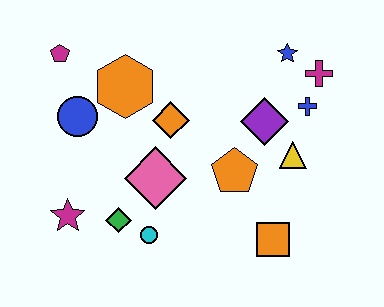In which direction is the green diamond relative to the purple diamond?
The green diamond is to the left of the purple diamond.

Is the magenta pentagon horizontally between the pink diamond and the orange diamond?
No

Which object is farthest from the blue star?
The magenta star is farthest from the blue star.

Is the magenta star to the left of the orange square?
Yes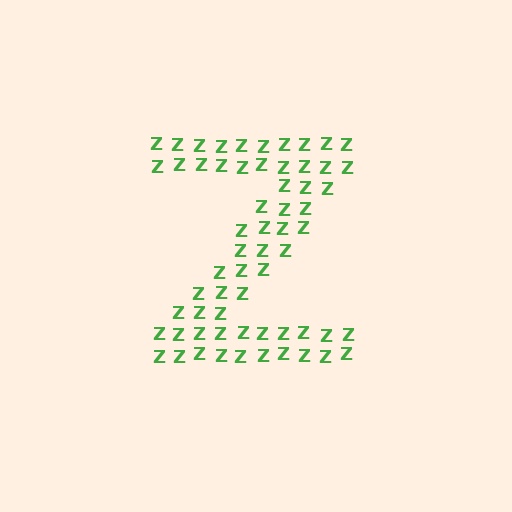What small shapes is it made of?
It is made of small letter Z's.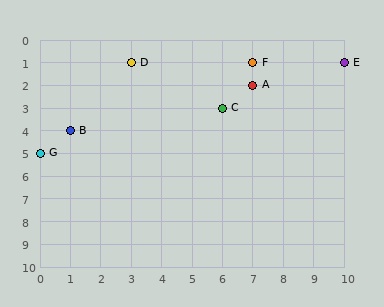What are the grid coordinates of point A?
Point A is at grid coordinates (7, 2).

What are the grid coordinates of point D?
Point D is at grid coordinates (3, 1).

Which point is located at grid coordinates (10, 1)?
Point E is at (10, 1).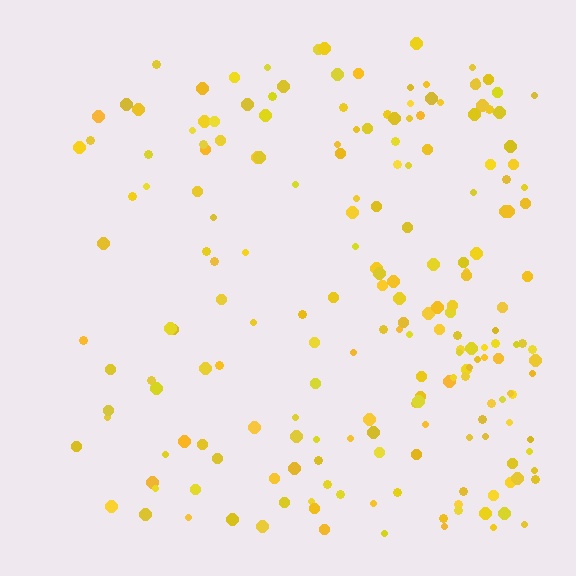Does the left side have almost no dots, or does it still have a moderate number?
Still a moderate number, just noticeably fewer than the right.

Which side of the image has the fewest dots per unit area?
The left.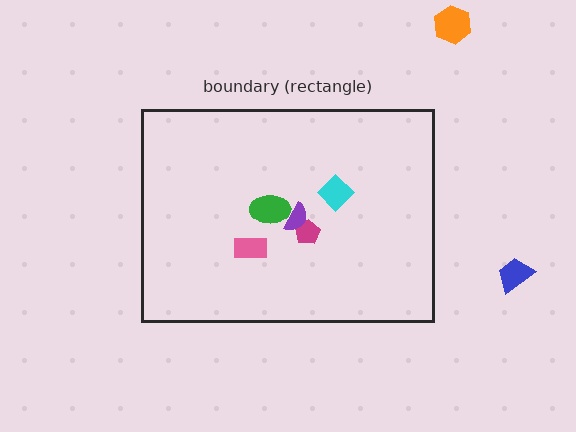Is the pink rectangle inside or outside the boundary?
Inside.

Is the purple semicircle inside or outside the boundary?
Inside.